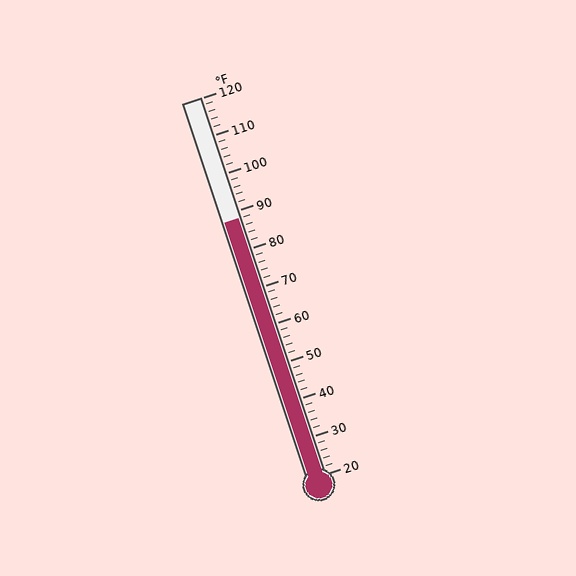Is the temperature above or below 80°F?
The temperature is above 80°F.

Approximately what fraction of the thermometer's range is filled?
The thermometer is filled to approximately 70% of its range.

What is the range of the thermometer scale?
The thermometer scale ranges from 20°F to 120°F.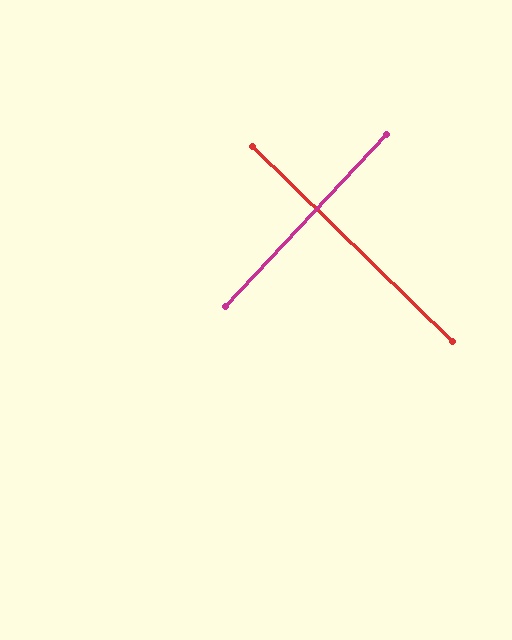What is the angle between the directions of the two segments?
Approximately 89 degrees.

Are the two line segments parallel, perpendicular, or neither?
Perpendicular — they meet at approximately 89°.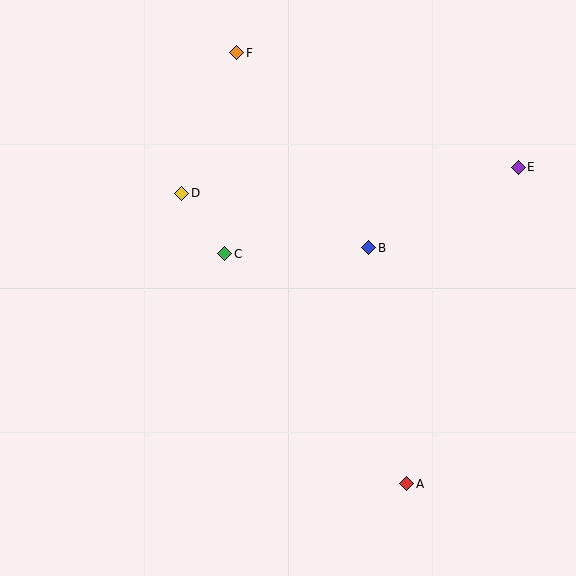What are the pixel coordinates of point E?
Point E is at (518, 167).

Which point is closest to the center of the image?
Point C at (225, 254) is closest to the center.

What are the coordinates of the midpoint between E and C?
The midpoint between E and C is at (372, 211).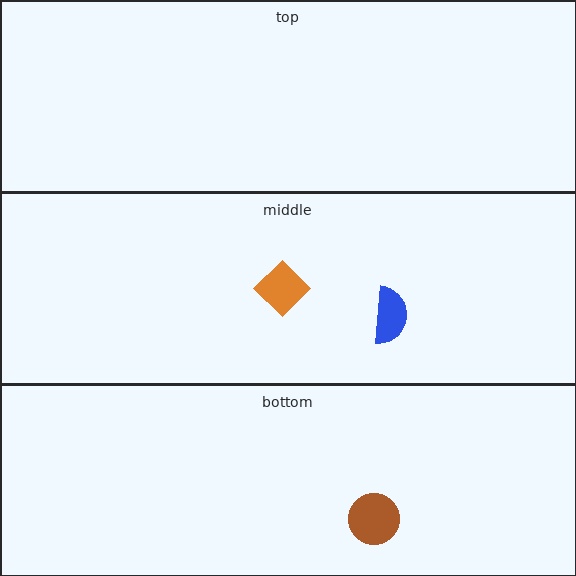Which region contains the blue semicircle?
The middle region.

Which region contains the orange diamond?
The middle region.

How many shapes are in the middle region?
2.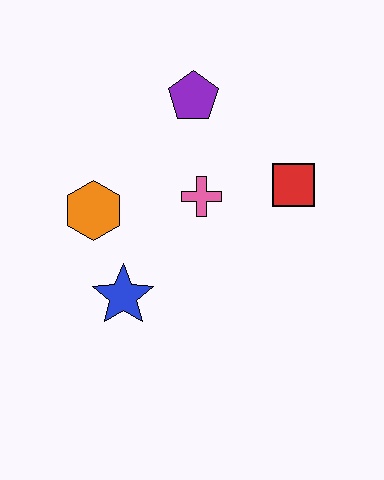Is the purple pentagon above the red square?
Yes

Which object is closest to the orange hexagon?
The blue star is closest to the orange hexagon.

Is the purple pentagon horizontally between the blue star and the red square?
Yes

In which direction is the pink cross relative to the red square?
The pink cross is to the left of the red square.